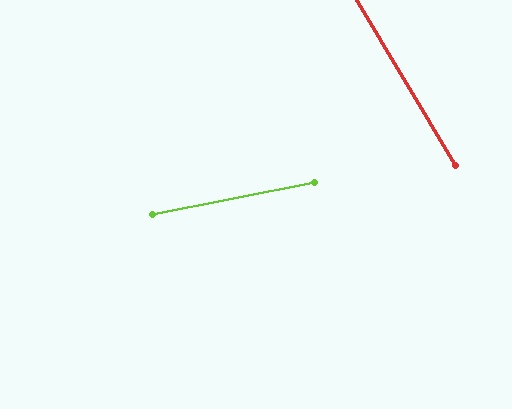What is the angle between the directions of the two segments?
Approximately 70 degrees.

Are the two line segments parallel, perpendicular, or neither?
Neither parallel nor perpendicular — they differ by about 70°.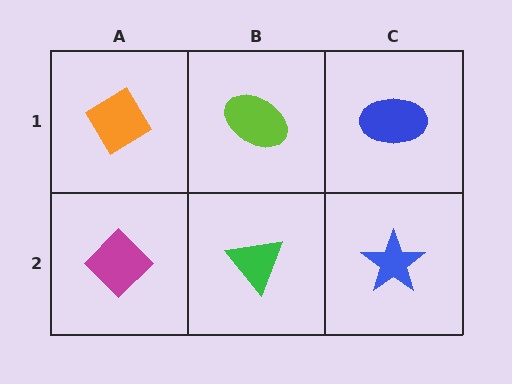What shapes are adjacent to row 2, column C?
A blue ellipse (row 1, column C), a green triangle (row 2, column B).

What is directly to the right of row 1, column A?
A lime ellipse.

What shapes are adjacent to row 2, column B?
A lime ellipse (row 1, column B), a magenta diamond (row 2, column A), a blue star (row 2, column C).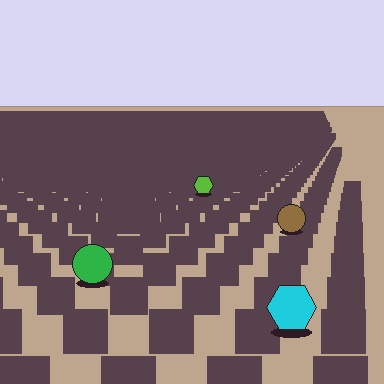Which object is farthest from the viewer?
The lime hexagon is farthest from the viewer. It appears smaller and the ground texture around it is denser.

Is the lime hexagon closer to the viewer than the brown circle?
No. The brown circle is closer — you can tell from the texture gradient: the ground texture is coarser near it.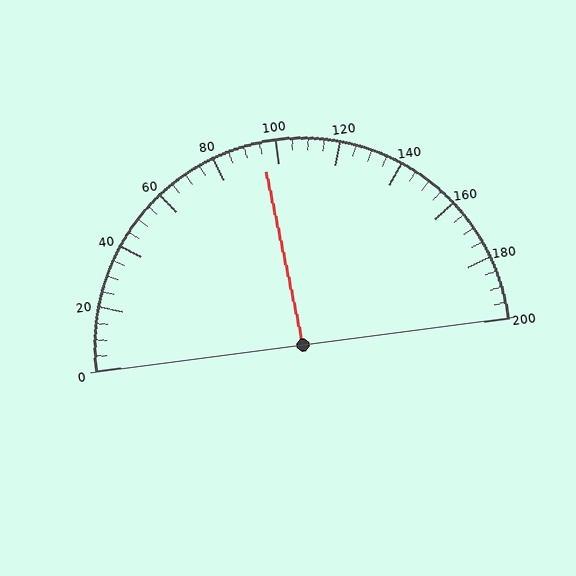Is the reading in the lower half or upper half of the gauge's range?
The reading is in the lower half of the range (0 to 200).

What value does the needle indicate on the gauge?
The needle indicates approximately 95.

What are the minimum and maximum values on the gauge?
The gauge ranges from 0 to 200.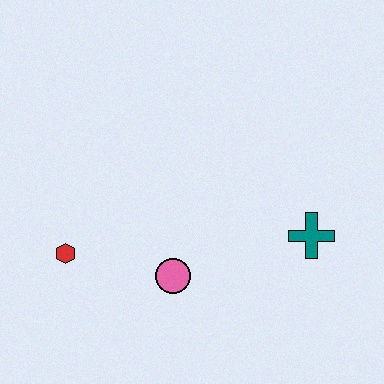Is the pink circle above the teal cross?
No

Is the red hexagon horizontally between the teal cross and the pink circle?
No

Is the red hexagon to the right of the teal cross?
No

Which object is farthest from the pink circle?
The teal cross is farthest from the pink circle.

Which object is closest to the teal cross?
The pink circle is closest to the teal cross.